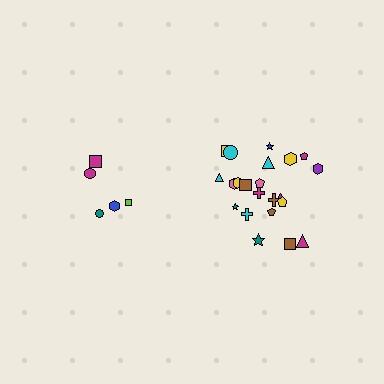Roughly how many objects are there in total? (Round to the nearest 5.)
Roughly 25 objects in total.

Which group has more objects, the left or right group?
The right group.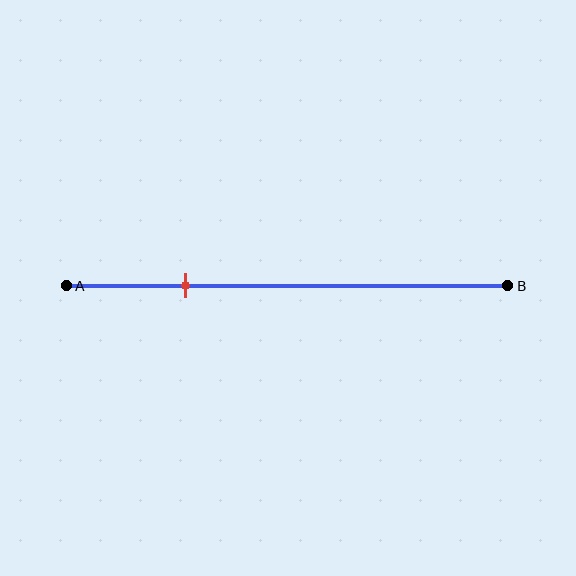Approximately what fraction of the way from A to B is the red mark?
The red mark is approximately 25% of the way from A to B.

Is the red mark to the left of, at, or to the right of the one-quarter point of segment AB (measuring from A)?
The red mark is approximately at the one-quarter point of segment AB.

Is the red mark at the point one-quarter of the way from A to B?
Yes, the mark is approximately at the one-quarter point.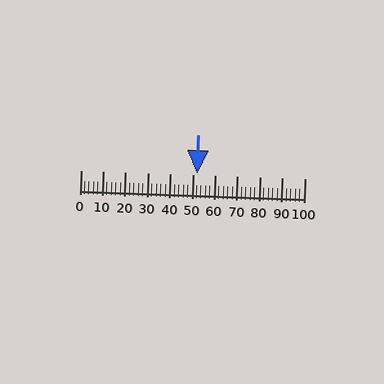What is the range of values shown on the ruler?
The ruler shows values from 0 to 100.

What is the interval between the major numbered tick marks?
The major tick marks are spaced 10 units apart.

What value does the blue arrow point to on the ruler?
The blue arrow points to approximately 52.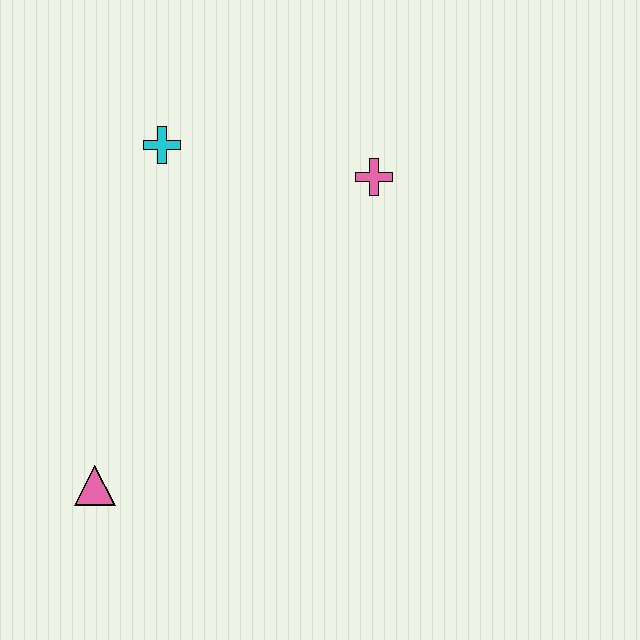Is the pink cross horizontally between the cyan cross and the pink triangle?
No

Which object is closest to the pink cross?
The cyan cross is closest to the pink cross.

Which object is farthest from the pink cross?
The pink triangle is farthest from the pink cross.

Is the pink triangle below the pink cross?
Yes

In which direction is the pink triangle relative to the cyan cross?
The pink triangle is below the cyan cross.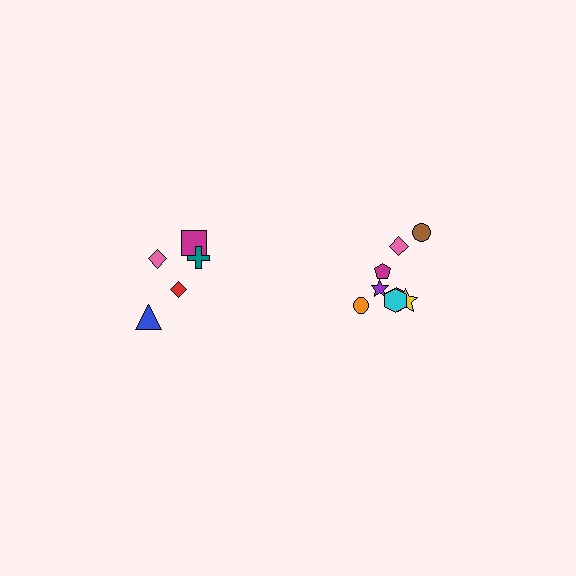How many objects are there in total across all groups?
There are 13 objects.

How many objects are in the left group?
There are 5 objects.